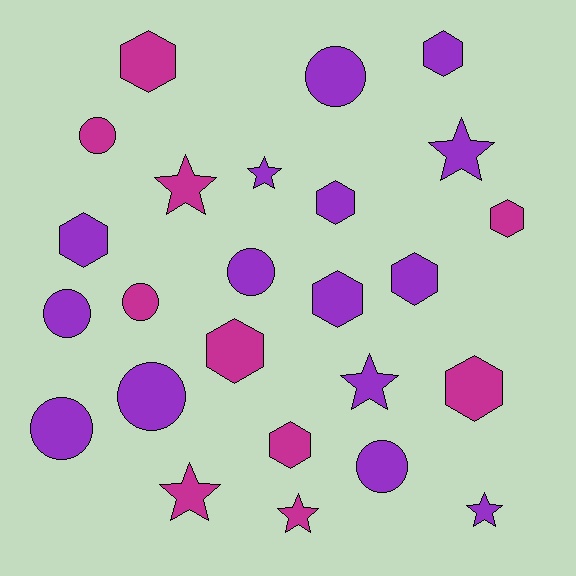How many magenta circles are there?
There are 2 magenta circles.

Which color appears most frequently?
Purple, with 15 objects.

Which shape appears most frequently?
Hexagon, with 10 objects.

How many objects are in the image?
There are 25 objects.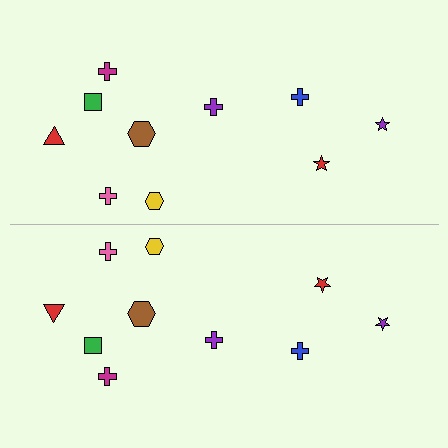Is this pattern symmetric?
Yes, this pattern has bilateral (reflection) symmetry.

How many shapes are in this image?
There are 20 shapes in this image.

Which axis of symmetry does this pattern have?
The pattern has a horizontal axis of symmetry running through the center of the image.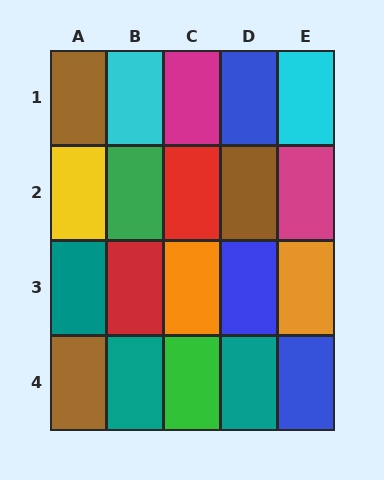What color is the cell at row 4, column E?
Blue.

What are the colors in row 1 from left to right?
Brown, cyan, magenta, blue, cyan.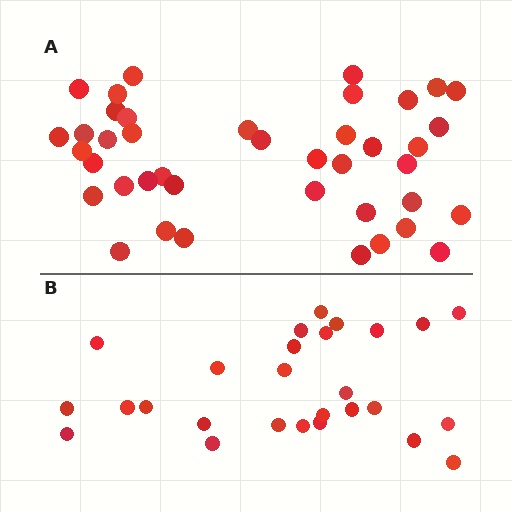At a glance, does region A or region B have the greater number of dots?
Region A (the top region) has more dots.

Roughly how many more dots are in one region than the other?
Region A has approximately 15 more dots than region B.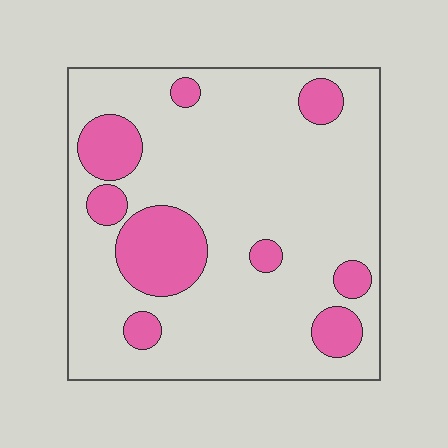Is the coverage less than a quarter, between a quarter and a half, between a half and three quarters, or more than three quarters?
Less than a quarter.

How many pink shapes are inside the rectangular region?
9.